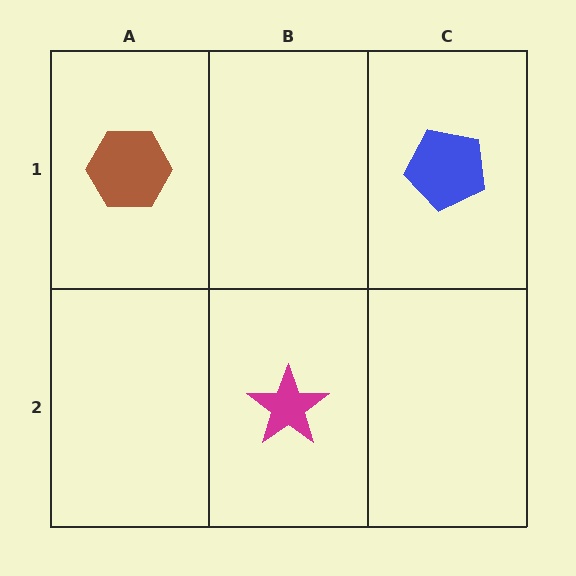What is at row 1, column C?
A blue pentagon.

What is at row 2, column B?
A magenta star.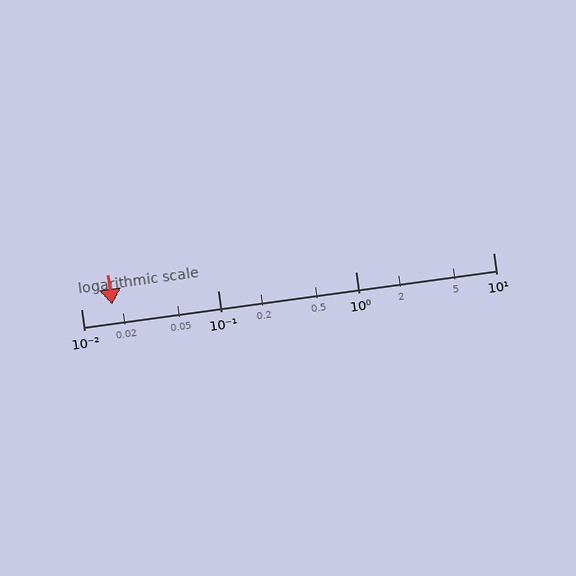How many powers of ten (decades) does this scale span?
The scale spans 3 decades, from 0.01 to 10.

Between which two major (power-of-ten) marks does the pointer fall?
The pointer is between 0.01 and 0.1.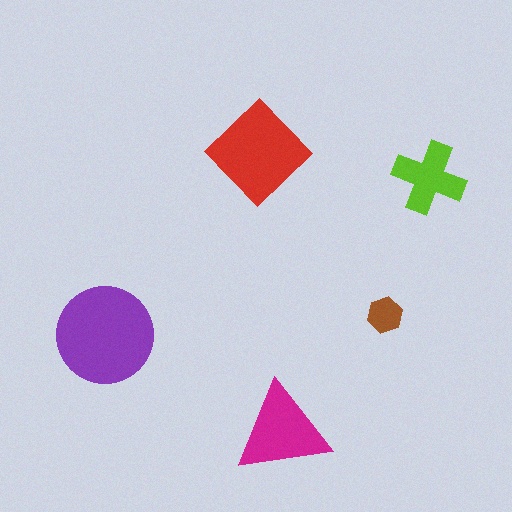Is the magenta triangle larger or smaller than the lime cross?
Larger.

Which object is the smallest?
The brown hexagon.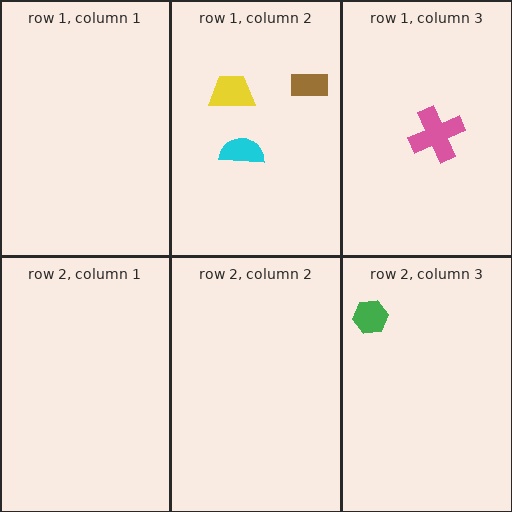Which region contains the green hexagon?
The row 2, column 3 region.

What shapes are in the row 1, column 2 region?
The cyan semicircle, the brown rectangle, the yellow trapezoid.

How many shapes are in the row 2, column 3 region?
1.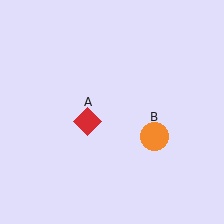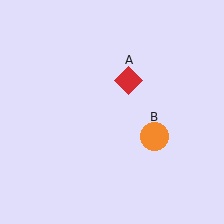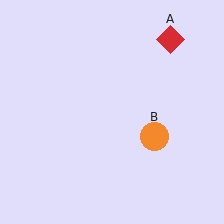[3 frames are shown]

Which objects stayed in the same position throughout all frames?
Orange circle (object B) remained stationary.